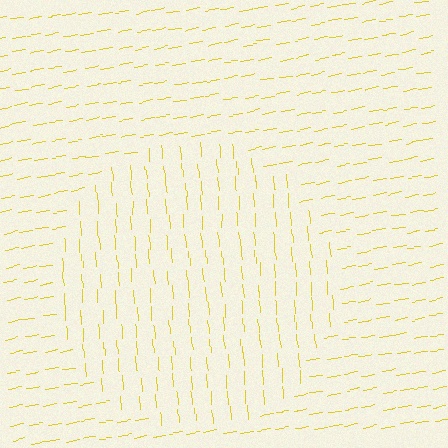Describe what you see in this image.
The image is filled with small yellow line segments. A circle region in the image has lines oriented differently from the surrounding lines, creating a visible texture boundary.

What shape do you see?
I see a circle.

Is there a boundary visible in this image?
Yes, there is a texture boundary formed by a change in line orientation.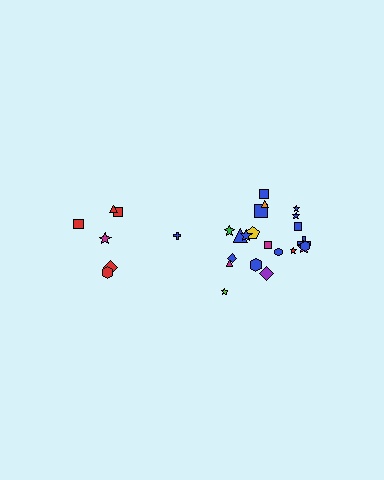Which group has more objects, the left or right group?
The right group.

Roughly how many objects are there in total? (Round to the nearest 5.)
Roughly 30 objects in total.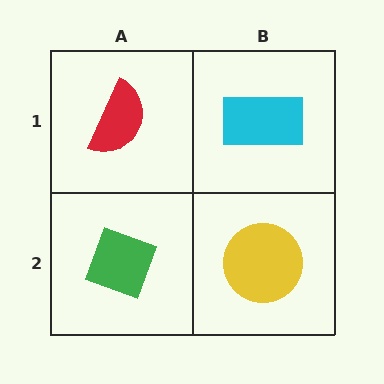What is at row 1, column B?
A cyan rectangle.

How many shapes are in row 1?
2 shapes.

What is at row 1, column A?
A red semicircle.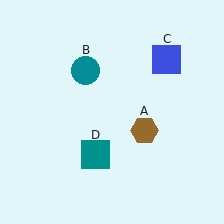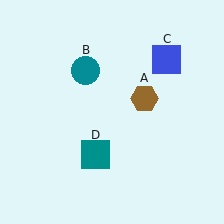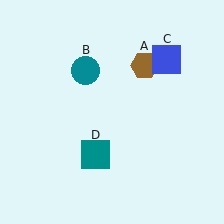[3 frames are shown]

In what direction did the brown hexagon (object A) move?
The brown hexagon (object A) moved up.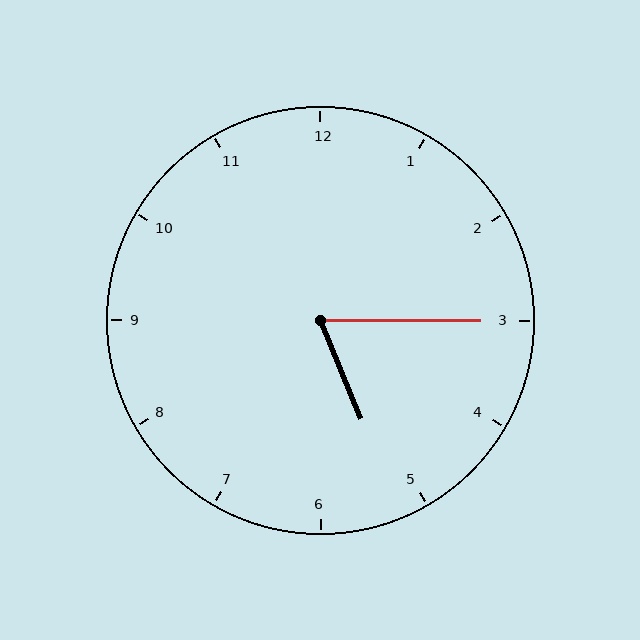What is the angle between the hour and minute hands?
Approximately 68 degrees.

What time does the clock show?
5:15.